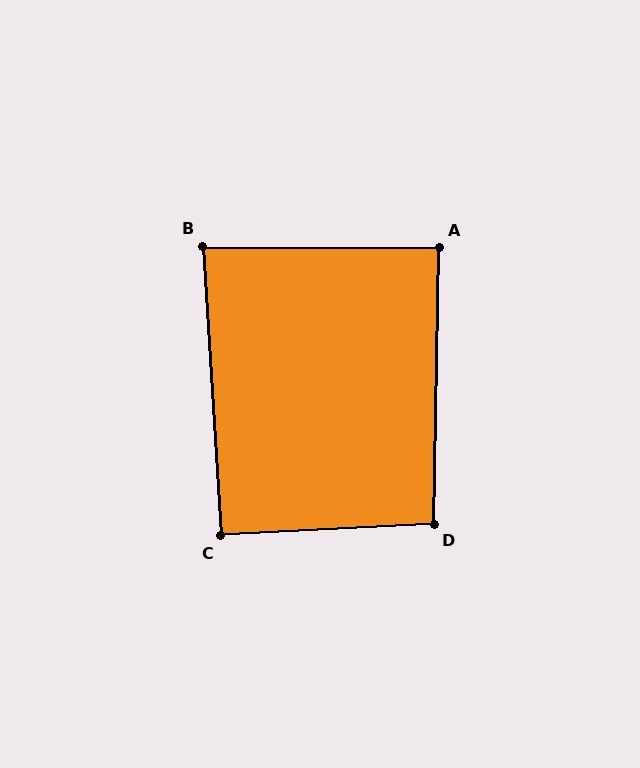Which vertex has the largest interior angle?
D, at approximately 94 degrees.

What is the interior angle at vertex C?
Approximately 91 degrees (approximately right).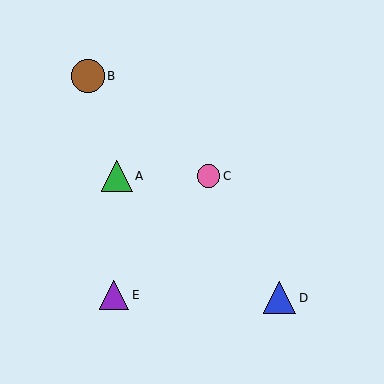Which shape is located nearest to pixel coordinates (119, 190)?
The green triangle (labeled A) at (117, 176) is nearest to that location.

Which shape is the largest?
The blue triangle (labeled D) is the largest.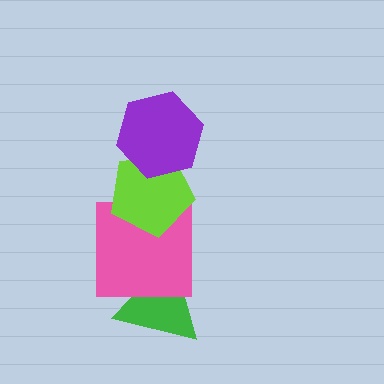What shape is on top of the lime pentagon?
The purple hexagon is on top of the lime pentagon.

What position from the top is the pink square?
The pink square is 3rd from the top.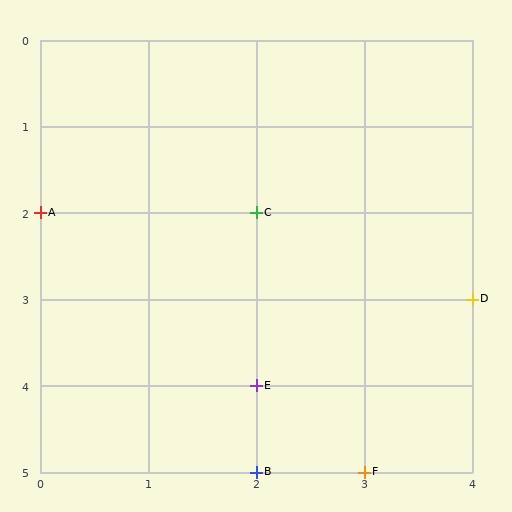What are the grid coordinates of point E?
Point E is at grid coordinates (2, 4).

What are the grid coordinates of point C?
Point C is at grid coordinates (2, 2).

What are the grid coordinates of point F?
Point F is at grid coordinates (3, 5).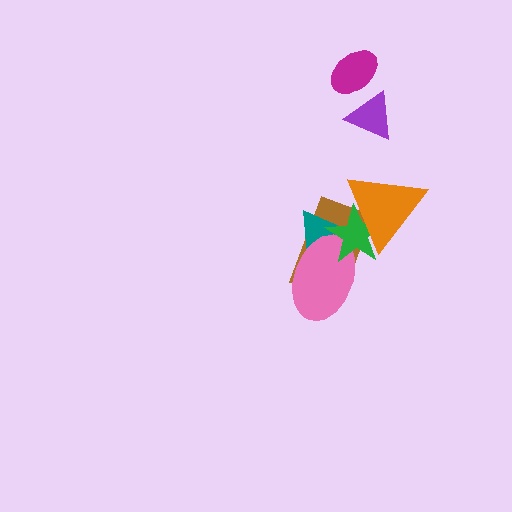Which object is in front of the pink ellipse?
The green star is in front of the pink ellipse.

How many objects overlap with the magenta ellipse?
1 object overlaps with the magenta ellipse.